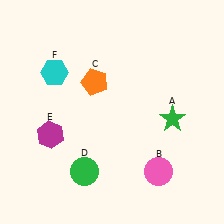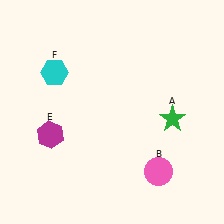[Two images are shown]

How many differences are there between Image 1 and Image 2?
There are 2 differences between the two images.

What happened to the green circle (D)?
The green circle (D) was removed in Image 2. It was in the bottom-left area of Image 1.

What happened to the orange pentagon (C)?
The orange pentagon (C) was removed in Image 2. It was in the top-left area of Image 1.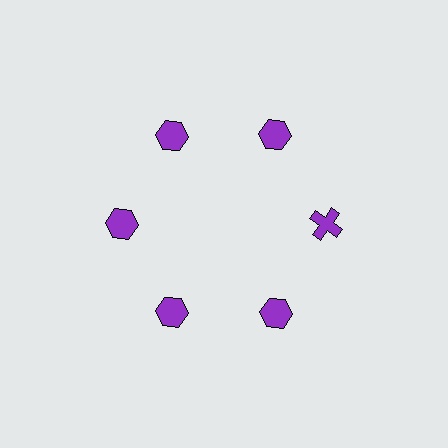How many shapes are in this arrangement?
There are 6 shapes arranged in a ring pattern.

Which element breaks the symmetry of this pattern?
The purple cross at roughly the 3 o'clock position breaks the symmetry. All other shapes are purple hexagons.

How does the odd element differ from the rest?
It has a different shape: cross instead of hexagon.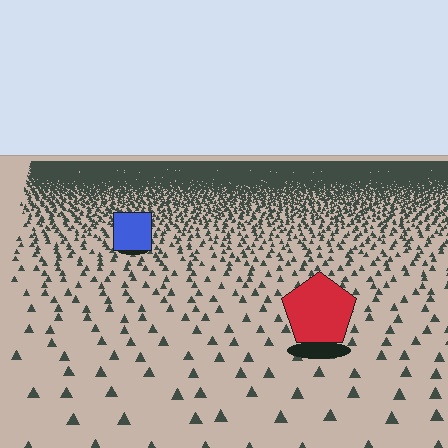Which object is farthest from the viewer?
The blue square is farthest from the viewer. It appears smaller and the ground texture around it is denser.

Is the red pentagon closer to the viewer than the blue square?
Yes. The red pentagon is closer — you can tell from the texture gradient: the ground texture is coarser near it.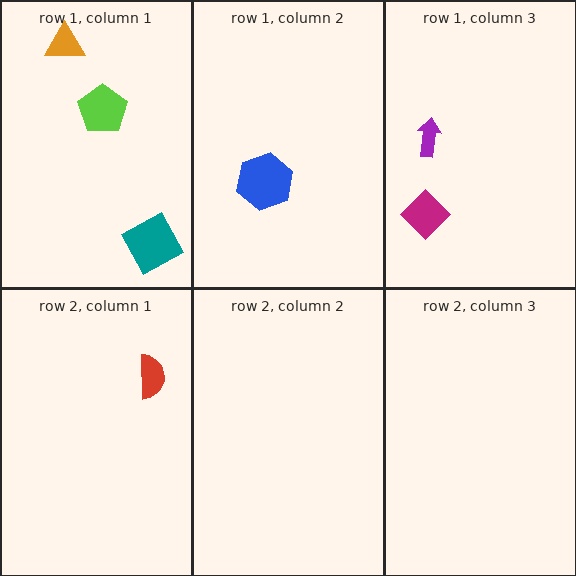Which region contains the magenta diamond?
The row 1, column 3 region.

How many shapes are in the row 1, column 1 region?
3.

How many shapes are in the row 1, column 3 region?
2.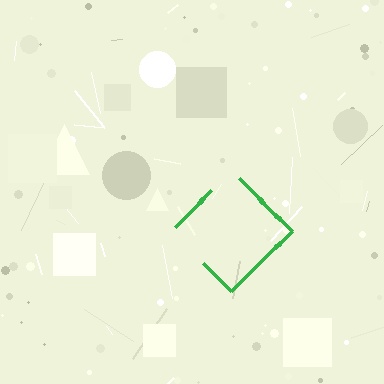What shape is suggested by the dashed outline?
The dashed outline suggests a diamond.